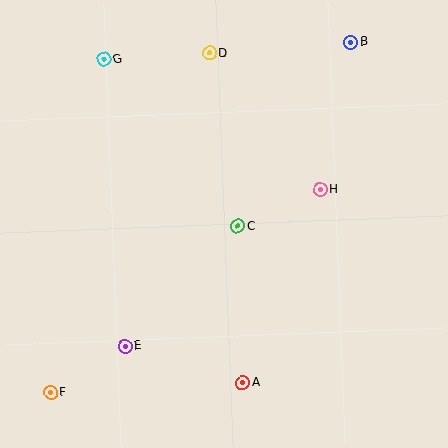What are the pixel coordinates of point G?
Point G is at (104, 59).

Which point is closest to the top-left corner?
Point G is closest to the top-left corner.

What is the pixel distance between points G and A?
The distance between G and A is 352 pixels.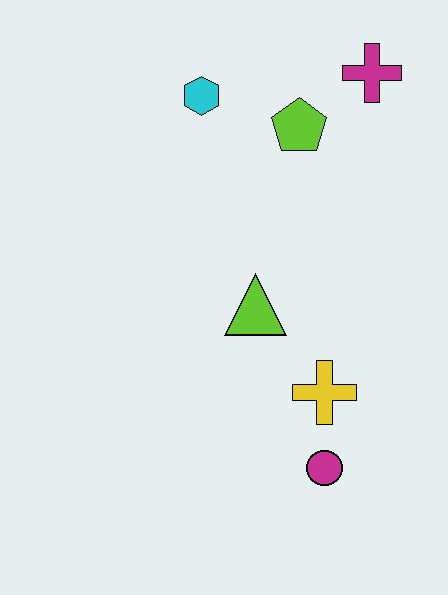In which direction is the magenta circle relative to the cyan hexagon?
The magenta circle is below the cyan hexagon.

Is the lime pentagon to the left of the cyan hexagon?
No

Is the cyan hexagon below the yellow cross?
No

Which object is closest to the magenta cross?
The lime pentagon is closest to the magenta cross.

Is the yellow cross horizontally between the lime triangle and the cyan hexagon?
No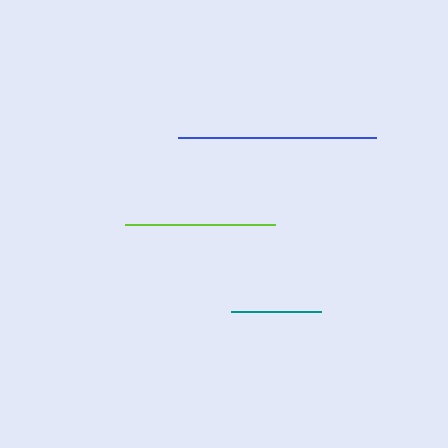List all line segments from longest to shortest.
From longest to shortest: blue, lime, teal.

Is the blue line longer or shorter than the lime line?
The blue line is longer than the lime line.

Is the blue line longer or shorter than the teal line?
The blue line is longer than the teal line.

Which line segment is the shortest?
The teal line is the shortest at approximately 90 pixels.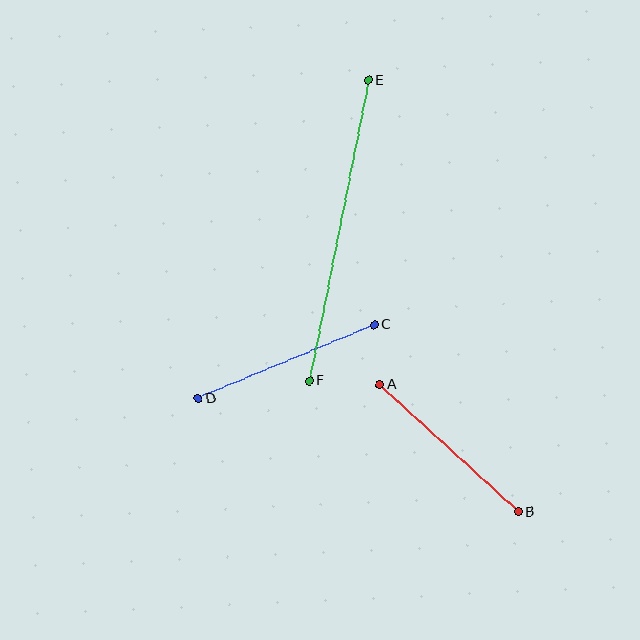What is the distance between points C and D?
The distance is approximately 191 pixels.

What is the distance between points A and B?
The distance is approximately 188 pixels.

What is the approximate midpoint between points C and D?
The midpoint is at approximately (286, 362) pixels.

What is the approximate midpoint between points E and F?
The midpoint is at approximately (339, 231) pixels.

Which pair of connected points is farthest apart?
Points E and F are farthest apart.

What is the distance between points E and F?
The distance is approximately 306 pixels.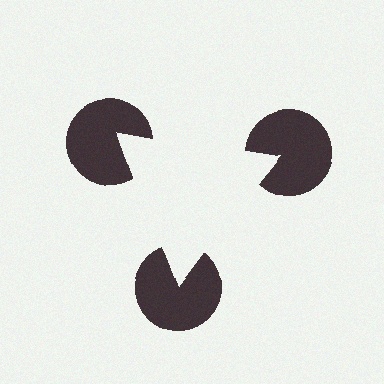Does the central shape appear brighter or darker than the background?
It typically appears slightly brighter than the background, even though no actual brightness change is drawn.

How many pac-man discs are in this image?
There are 3 — one at each vertex of the illusory triangle.